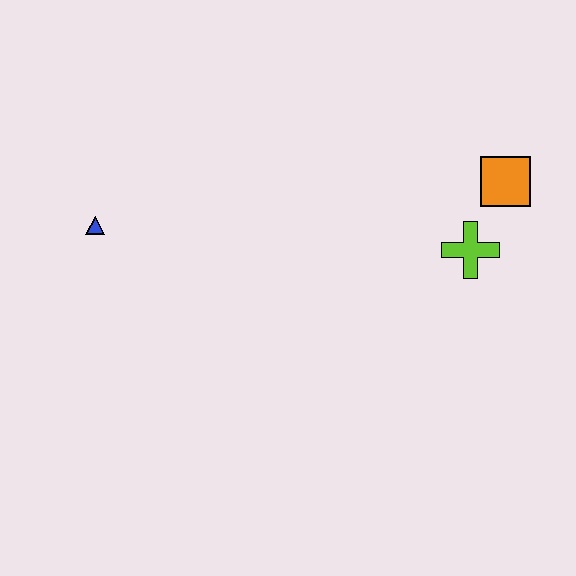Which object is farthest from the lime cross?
The blue triangle is farthest from the lime cross.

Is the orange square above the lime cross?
Yes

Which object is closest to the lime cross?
The orange square is closest to the lime cross.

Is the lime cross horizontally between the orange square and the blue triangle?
Yes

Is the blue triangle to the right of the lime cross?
No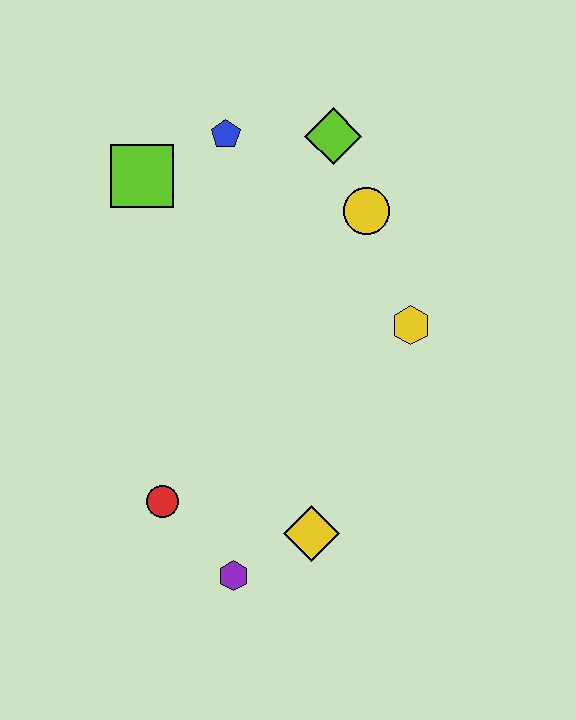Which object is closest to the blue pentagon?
The lime square is closest to the blue pentagon.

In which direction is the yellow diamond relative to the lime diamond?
The yellow diamond is below the lime diamond.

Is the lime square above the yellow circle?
Yes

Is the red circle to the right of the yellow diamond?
No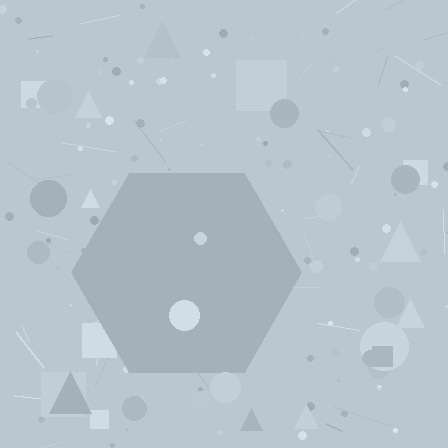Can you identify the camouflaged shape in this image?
The camouflaged shape is a hexagon.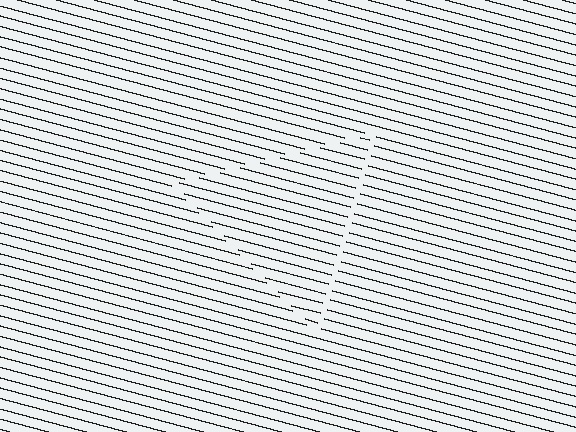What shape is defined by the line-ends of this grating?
An illusory triangle. The interior of the shape contains the same grating, shifted by half a period — the contour is defined by the phase discontinuity where line-ends from the inner and outer gratings abut.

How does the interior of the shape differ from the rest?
The interior of the shape contains the same grating, shifted by half a period — the contour is defined by the phase discontinuity where line-ends from the inner and outer gratings abut.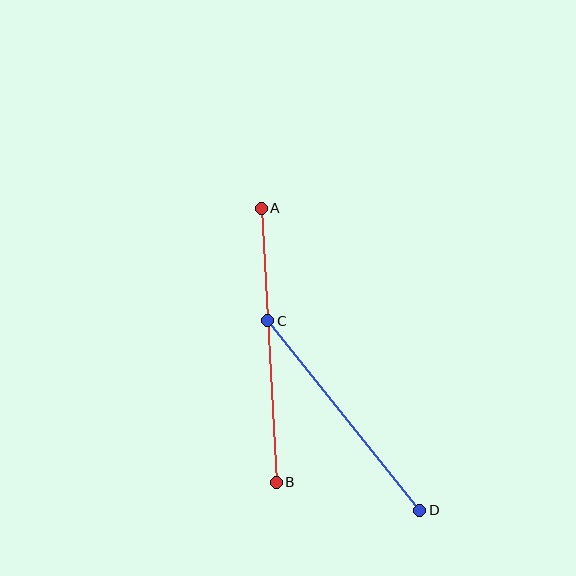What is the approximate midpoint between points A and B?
The midpoint is at approximately (269, 345) pixels.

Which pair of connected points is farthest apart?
Points A and B are farthest apart.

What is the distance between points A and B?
The distance is approximately 274 pixels.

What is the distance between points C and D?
The distance is approximately 243 pixels.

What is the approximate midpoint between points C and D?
The midpoint is at approximately (344, 416) pixels.